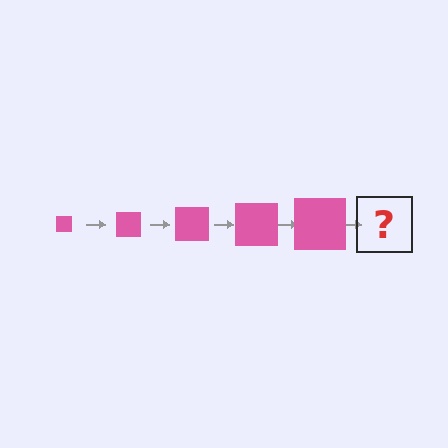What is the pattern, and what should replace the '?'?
The pattern is that the square gets progressively larger each step. The '?' should be a pink square, larger than the previous one.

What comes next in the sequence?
The next element should be a pink square, larger than the previous one.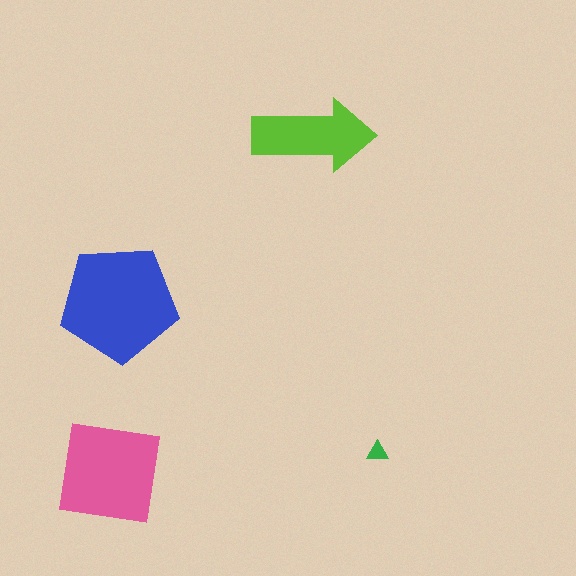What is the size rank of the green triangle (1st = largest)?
4th.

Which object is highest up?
The lime arrow is topmost.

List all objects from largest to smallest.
The blue pentagon, the pink square, the lime arrow, the green triangle.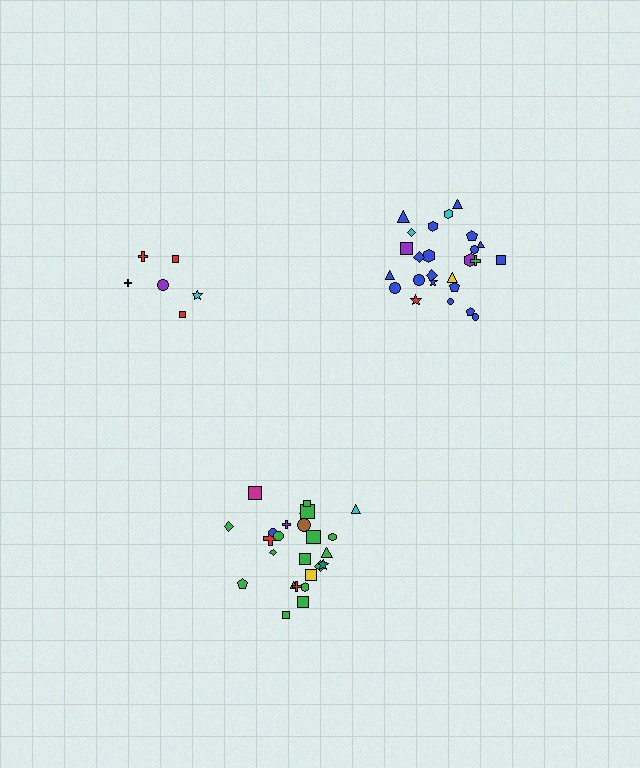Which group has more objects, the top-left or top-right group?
The top-right group.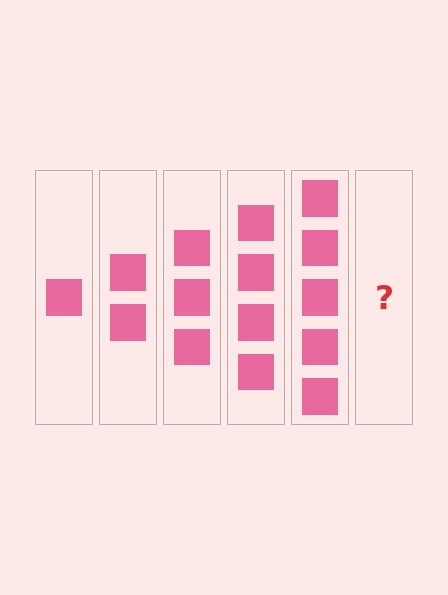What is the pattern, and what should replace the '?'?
The pattern is that each step adds one more square. The '?' should be 6 squares.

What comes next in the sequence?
The next element should be 6 squares.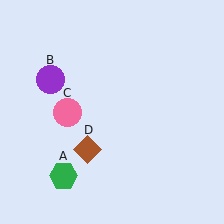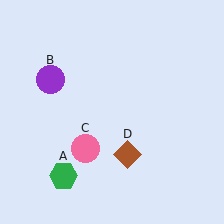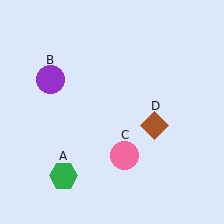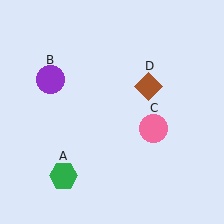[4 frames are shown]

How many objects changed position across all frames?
2 objects changed position: pink circle (object C), brown diamond (object D).